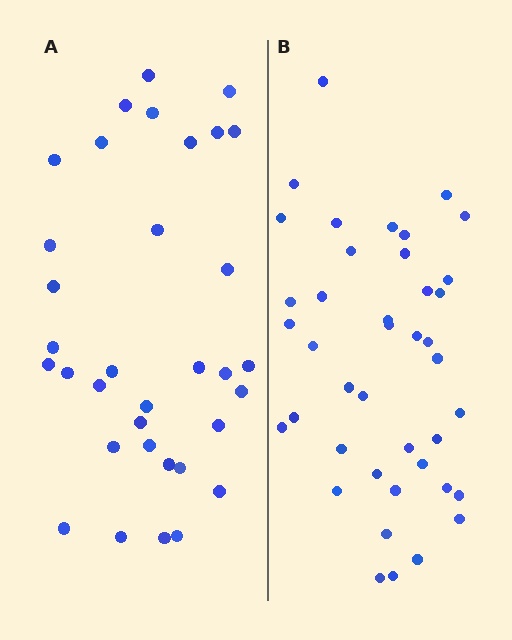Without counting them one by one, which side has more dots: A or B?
Region B (the right region) has more dots.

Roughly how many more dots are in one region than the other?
Region B has roughly 8 or so more dots than region A.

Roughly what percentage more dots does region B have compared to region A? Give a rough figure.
About 20% more.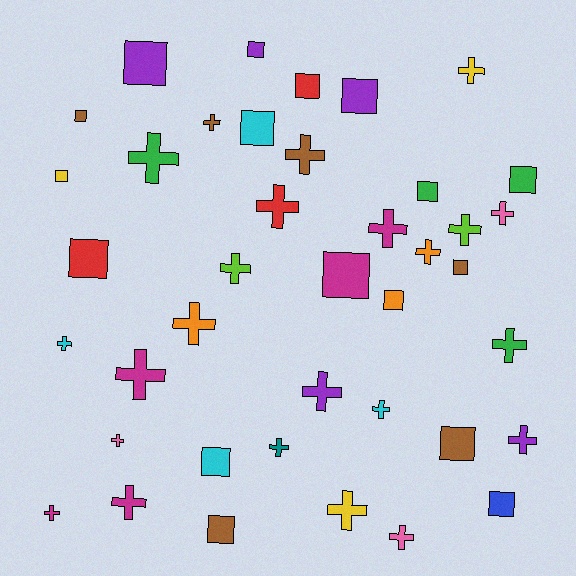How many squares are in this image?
There are 17 squares.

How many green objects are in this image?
There are 4 green objects.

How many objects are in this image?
There are 40 objects.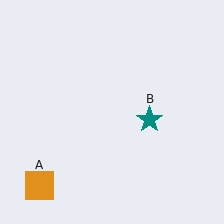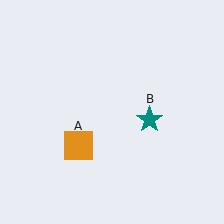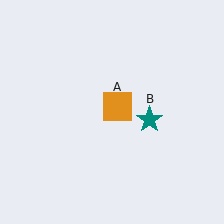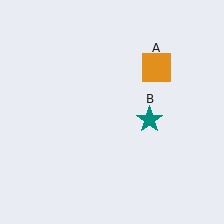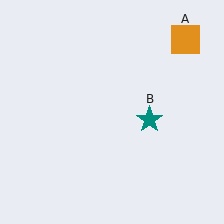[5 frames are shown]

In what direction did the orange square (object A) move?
The orange square (object A) moved up and to the right.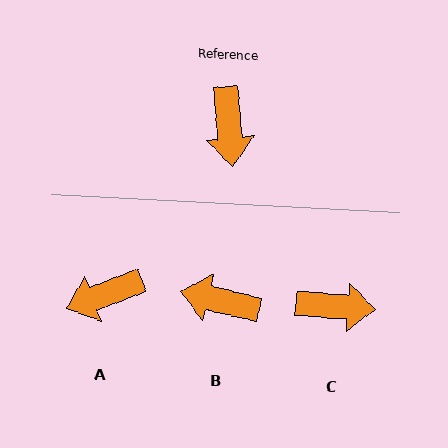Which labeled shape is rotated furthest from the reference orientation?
B, about 109 degrees away.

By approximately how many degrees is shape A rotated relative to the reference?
Approximately 75 degrees clockwise.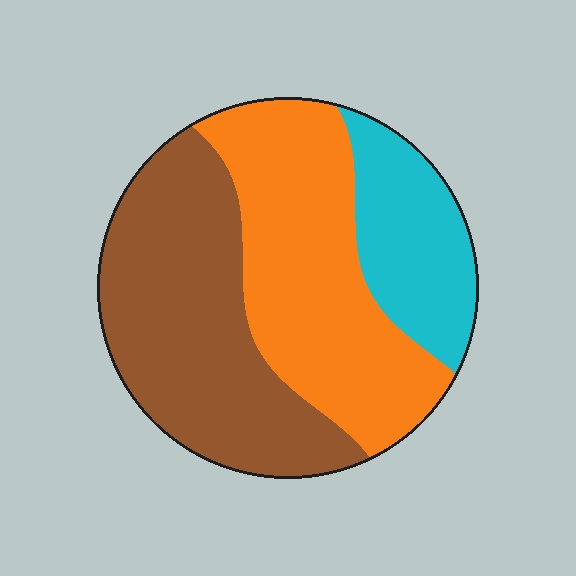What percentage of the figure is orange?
Orange covers 39% of the figure.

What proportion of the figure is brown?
Brown takes up about two fifths (2/5) of the figure.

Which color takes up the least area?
Cyan, at roughly 20%.